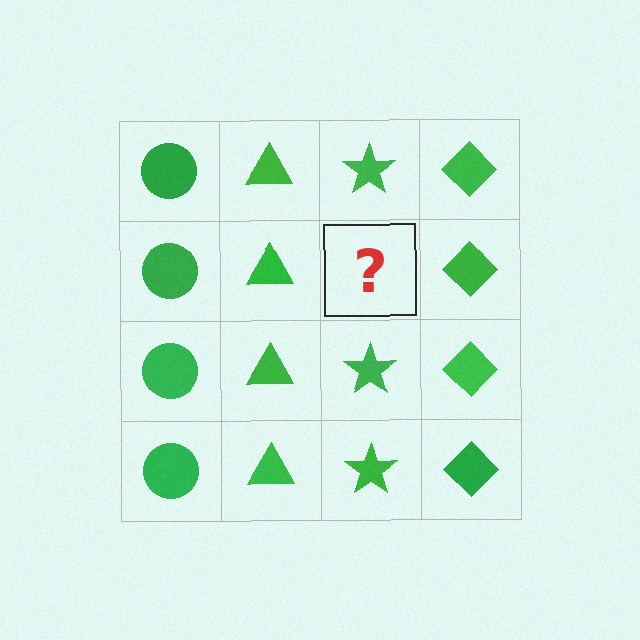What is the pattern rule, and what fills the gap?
The rule is that each column has a consistent shape. The gap should be filled with a green star.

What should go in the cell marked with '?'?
The missing cell should contain a green star.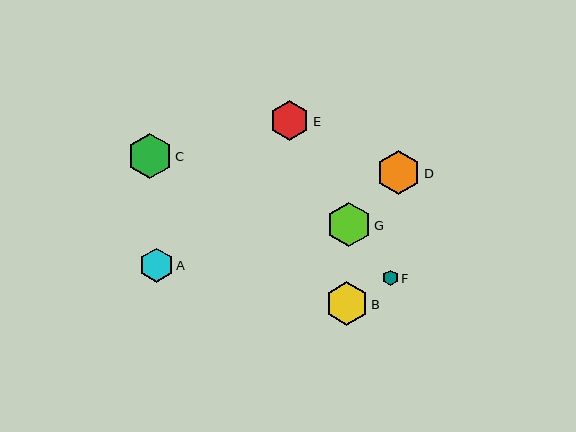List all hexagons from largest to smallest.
From largest to smallest: C, D, G, B, E, A, F.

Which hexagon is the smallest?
Hexagon F is the smallest with a size of approximately 16 pixels.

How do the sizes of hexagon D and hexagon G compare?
Hexagon D and hexagon G are approximately the same size.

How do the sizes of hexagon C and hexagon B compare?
Hexagon C and hexagon B are approximately the same size.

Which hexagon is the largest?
Hexagon C is the largest with a size of approximately 45 pixels.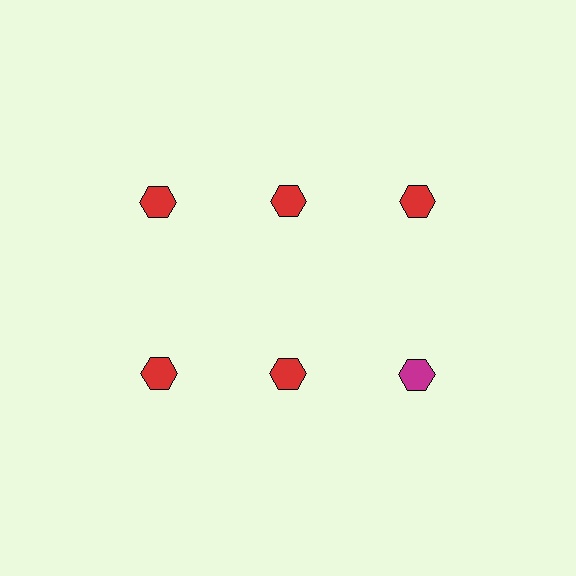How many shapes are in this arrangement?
There are 6 shapes arranged in a grid pattern.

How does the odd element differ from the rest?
It has a different color: magenta instead of red.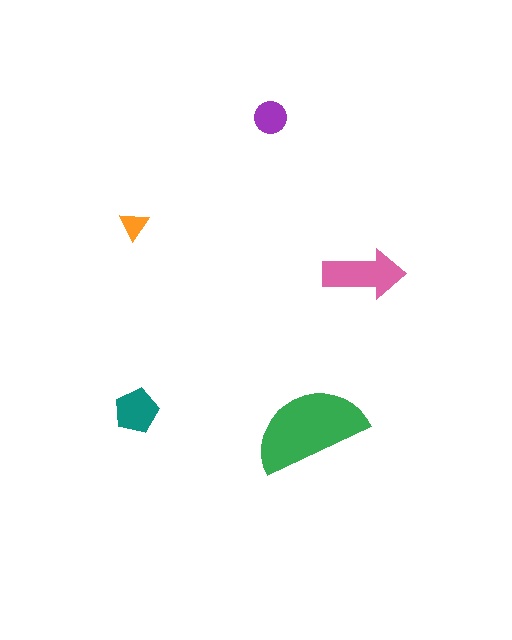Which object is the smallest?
The orange triangle.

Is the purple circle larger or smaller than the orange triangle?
Larger.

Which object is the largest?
The green semicircle.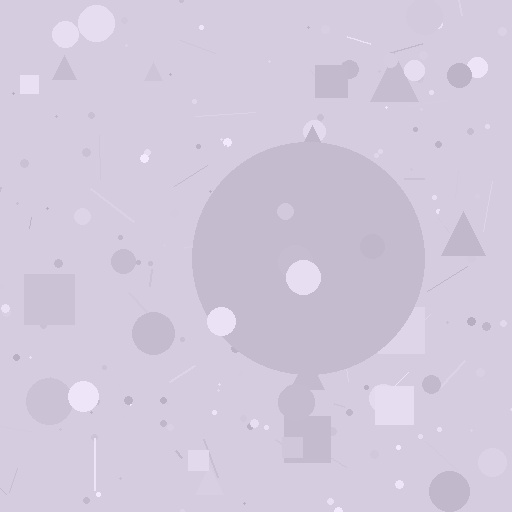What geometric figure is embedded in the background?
A circle is embedded in the background.